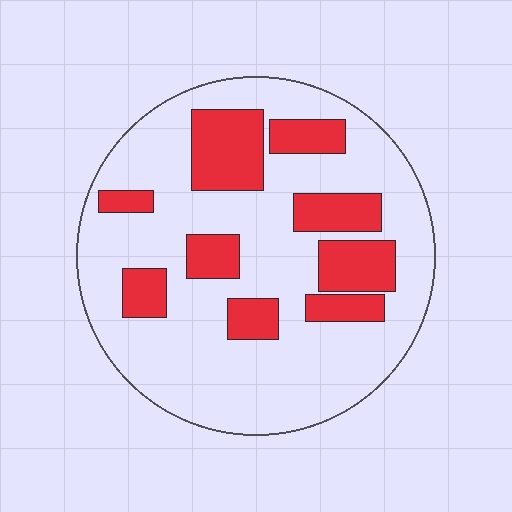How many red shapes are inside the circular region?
9.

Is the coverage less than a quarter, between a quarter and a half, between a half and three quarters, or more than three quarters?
Between a quarter and a half.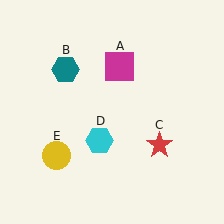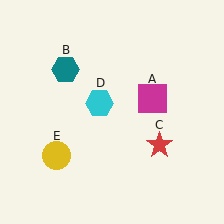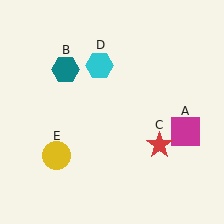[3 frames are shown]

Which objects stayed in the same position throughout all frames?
Teal hexagon (object B) and red star (object C) and yellow circle (object E) remained stationary.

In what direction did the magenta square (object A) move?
The magenta square (object A) moved down and to the right.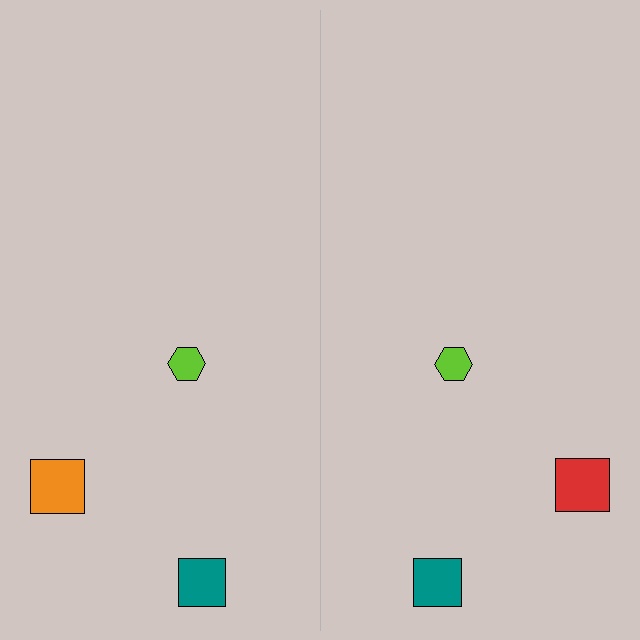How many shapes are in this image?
There are 6 shapes in this image.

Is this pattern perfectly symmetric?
No, the pattern is not perfectly symmetric. The red square on the right side breaks the symmetry — its mirror counterpart is orange.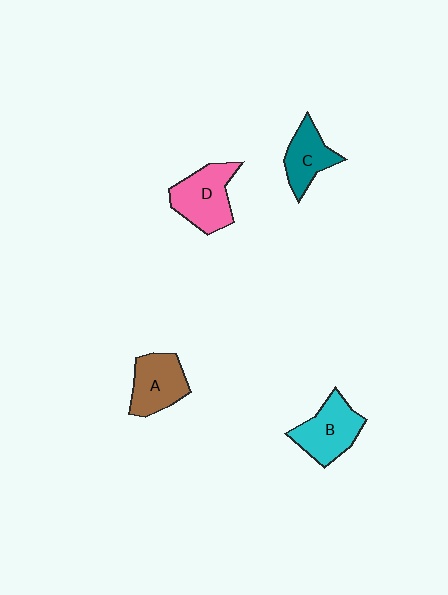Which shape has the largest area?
Shape D (pink).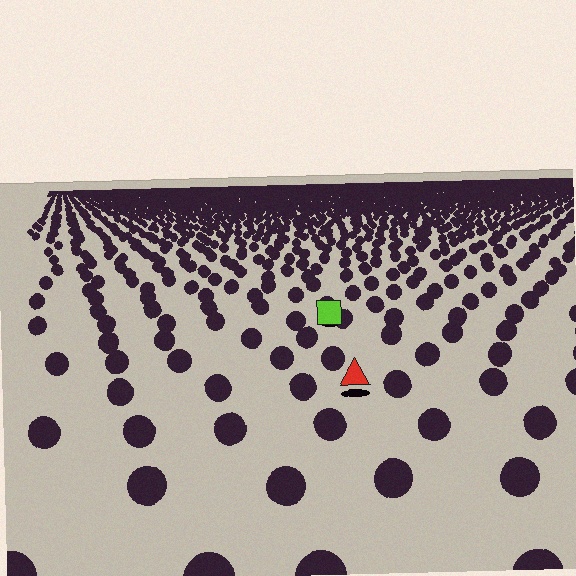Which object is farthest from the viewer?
The lime square is farthest from the viewer. It appears smaller and the ground texture around it is denser.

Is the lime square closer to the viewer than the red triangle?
No. The red triangle is closer — you can tell from the texture gradient: the ground texture is coarser near it.